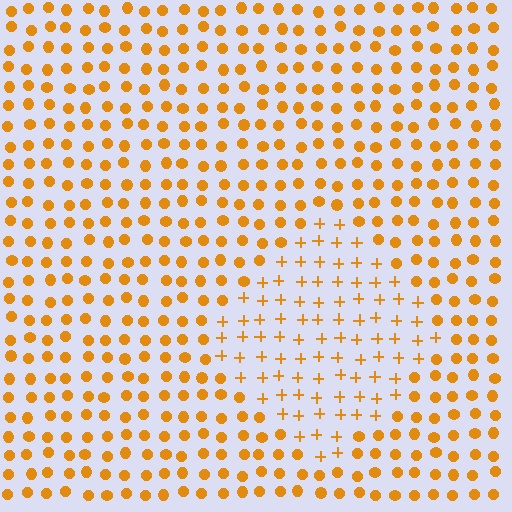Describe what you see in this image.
The image is filled with small orange elements arranged in a uniform grid. A diamond-shaped region contains plus signs, while the surrounding area contains circles. The boundary is defined purely by the change in element shape.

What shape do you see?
I see a diamond.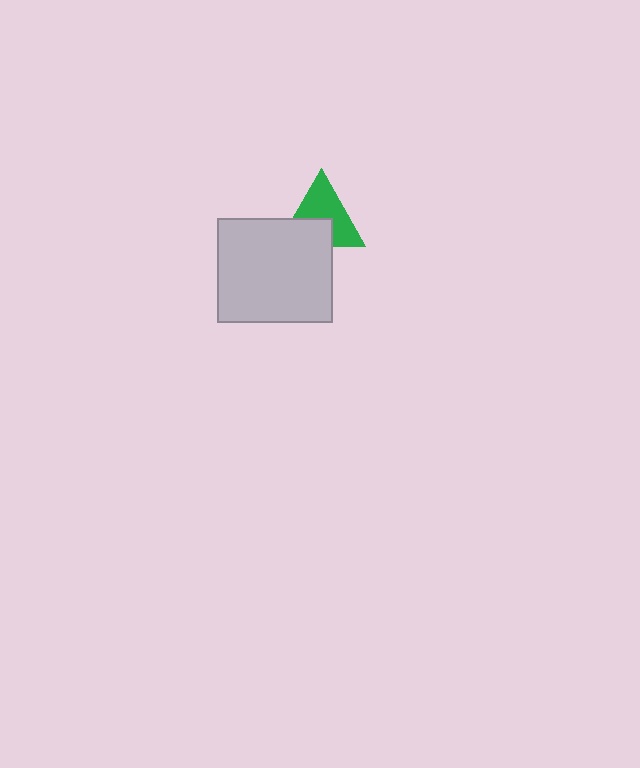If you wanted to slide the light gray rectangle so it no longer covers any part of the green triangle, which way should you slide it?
Slide it down — that is the most direct way to separate the two shapes.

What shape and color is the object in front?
The object in front is a light gray rectangle.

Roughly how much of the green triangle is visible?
About half of it is visible (roughly 59%).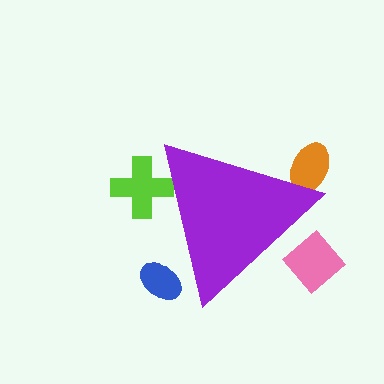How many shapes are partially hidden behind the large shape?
4 shapes are partially hidden.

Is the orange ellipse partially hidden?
Yes, the orange ellipse is partially hidden behind the purple triangle.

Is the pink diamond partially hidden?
Yes, the pink diamond is partially hidden behind the purple triangle.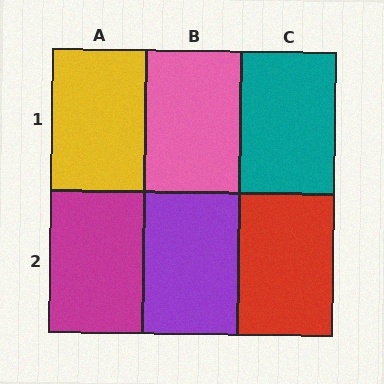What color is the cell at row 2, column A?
Magenta.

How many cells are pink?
1 cell is pink.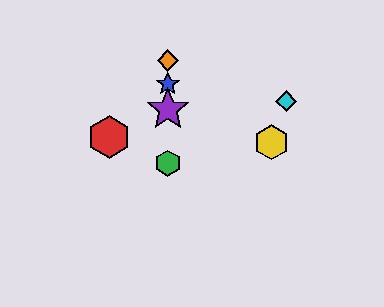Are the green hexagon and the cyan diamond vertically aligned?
No, the green hexagon is at x≈168 and the cyan diamond is at x≈286.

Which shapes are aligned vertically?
The blue star, the green hexagon, the purple star, the orange diamond are aligned vertically.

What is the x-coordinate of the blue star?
The blue star is at x≈168.